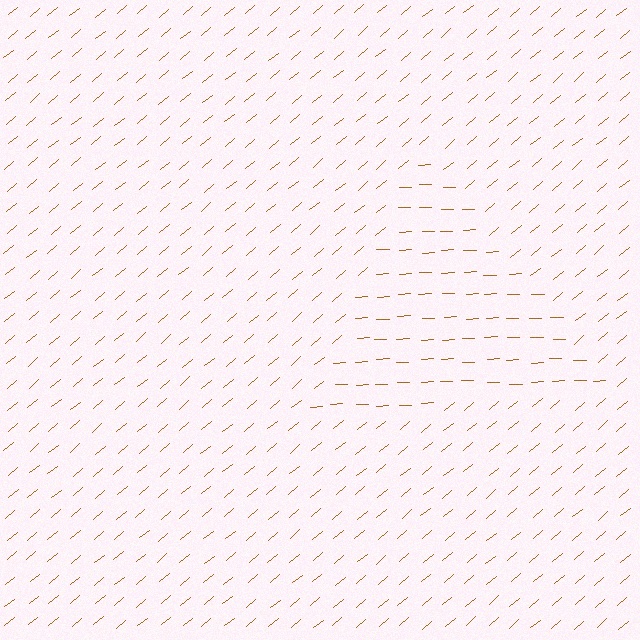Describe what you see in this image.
The image is filled with small brown line segments. A triangle region in the image has lines oriented differently from the surrounding lines, creating a visible texture boundary.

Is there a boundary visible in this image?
Yes, there is a texture boundary formed by a change in line orientation.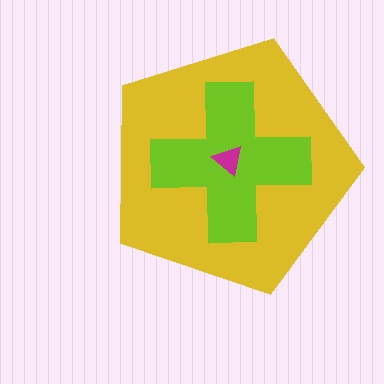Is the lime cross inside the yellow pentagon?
Yes.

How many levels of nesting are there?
3.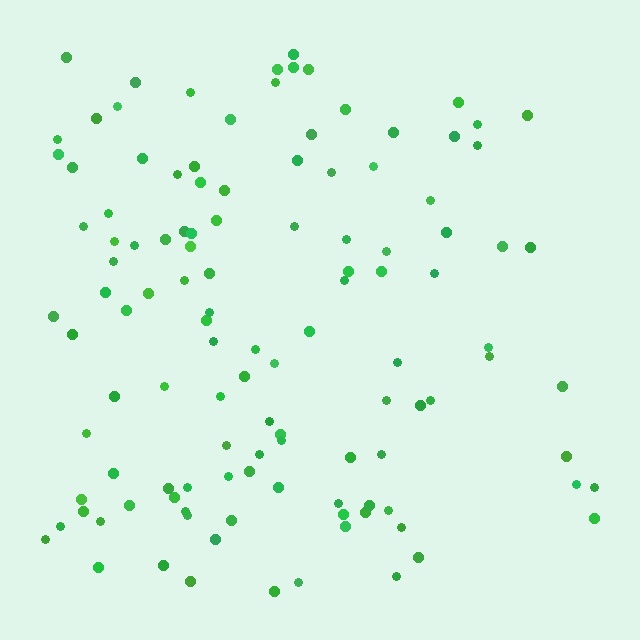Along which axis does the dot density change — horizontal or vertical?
Horizontal.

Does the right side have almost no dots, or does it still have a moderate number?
Still a moderate number, just noticeably fewer than the left.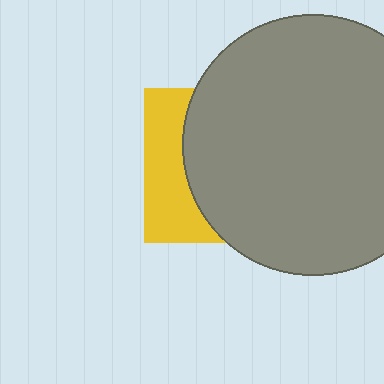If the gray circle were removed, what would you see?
You would see the complete yellow square.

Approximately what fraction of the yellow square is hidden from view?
Roughly 69% of the yellow square is hidden behind the gray circle.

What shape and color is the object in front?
The object in front is a gray circle.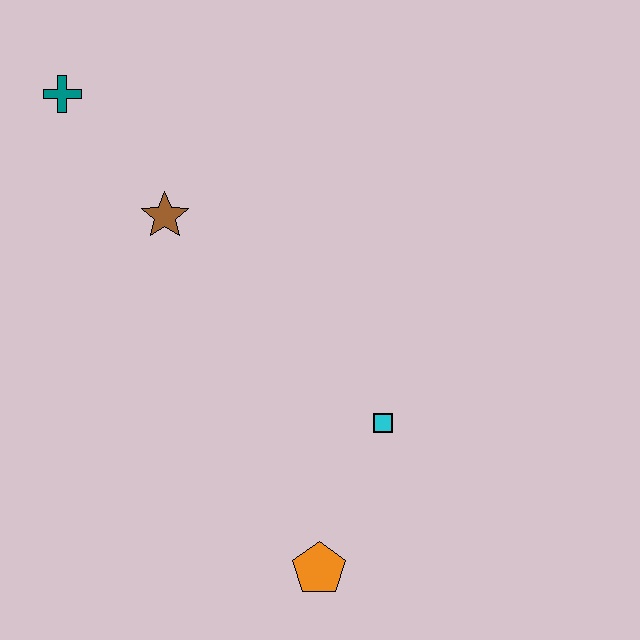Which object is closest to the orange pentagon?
The cyan square is closest to the orange pentagon.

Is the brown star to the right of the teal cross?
Yes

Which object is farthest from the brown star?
The orange pentagon is farthest from the brown star.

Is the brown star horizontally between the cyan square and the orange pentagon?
No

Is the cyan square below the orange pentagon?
No